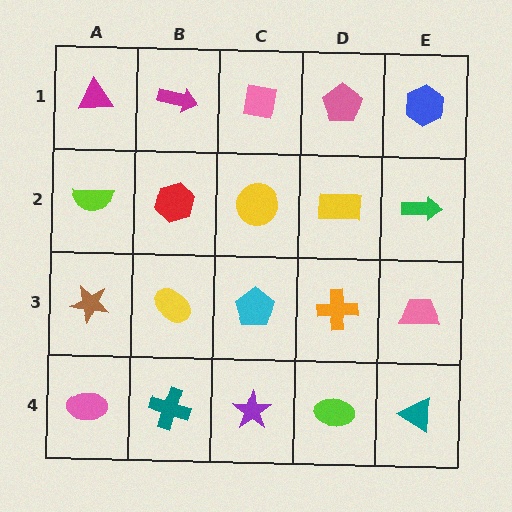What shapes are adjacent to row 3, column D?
A yellow rectangle (row 2, column D), a lime ellipse (row 4, column D), a cyan pentagon (row 3, column C), a pink trapezoid (row 3, column E).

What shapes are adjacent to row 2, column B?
A magenta arrow (row 1, column B), a yellow ellipse (row 3, column B), a lime semicircle (row 2, column A), a yellow circle (row 2, column C).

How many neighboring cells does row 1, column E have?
2.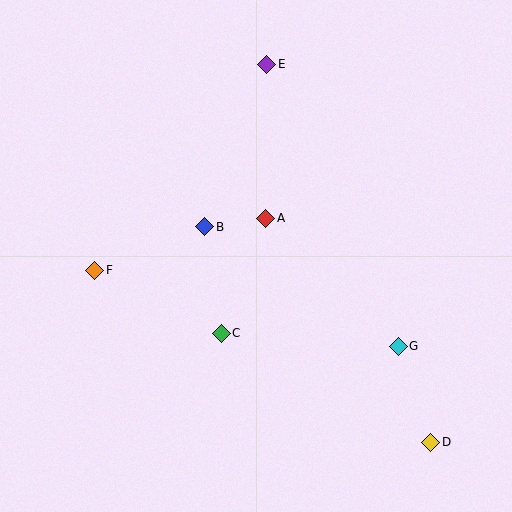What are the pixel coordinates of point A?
Point A is at (266, 218).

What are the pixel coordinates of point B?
Point B is at (205, 227).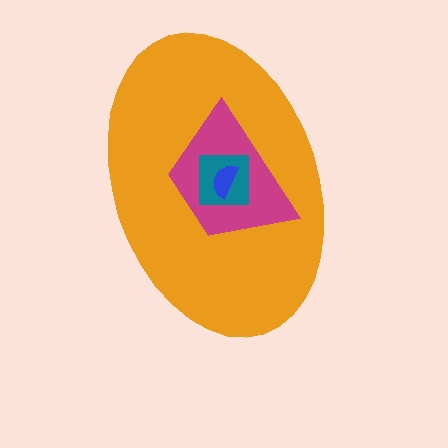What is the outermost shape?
The orange ellipse.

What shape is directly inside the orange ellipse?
The magenta trapezoid.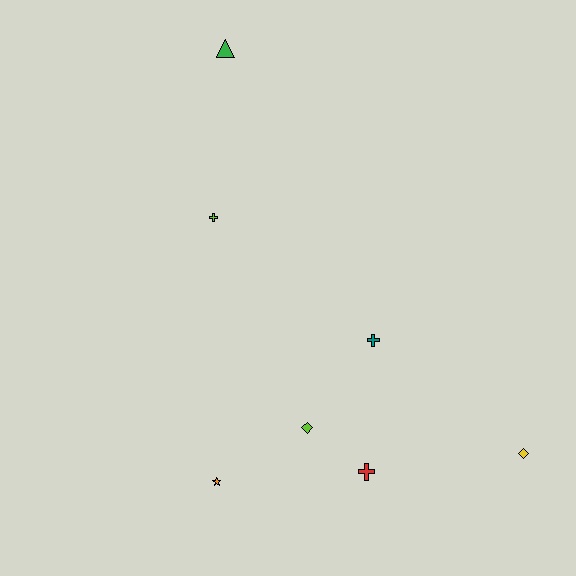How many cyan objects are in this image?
There are no cyan objects.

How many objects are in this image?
There are 7 objects.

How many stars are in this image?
There is 1 star.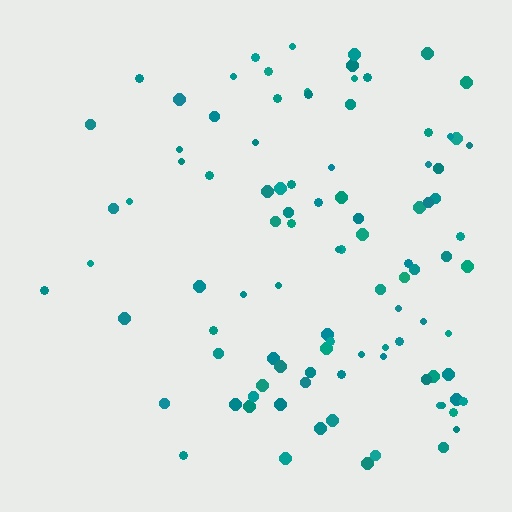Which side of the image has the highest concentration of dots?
The right.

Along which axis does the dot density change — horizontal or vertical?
Horizontal.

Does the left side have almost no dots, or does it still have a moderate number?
Still a moderate number, just noticeably fewer than the right.